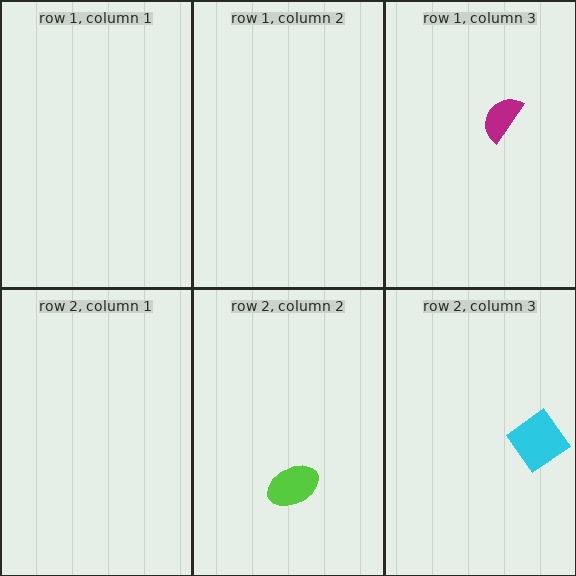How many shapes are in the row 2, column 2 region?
1.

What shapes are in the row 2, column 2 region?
The lime ellipse.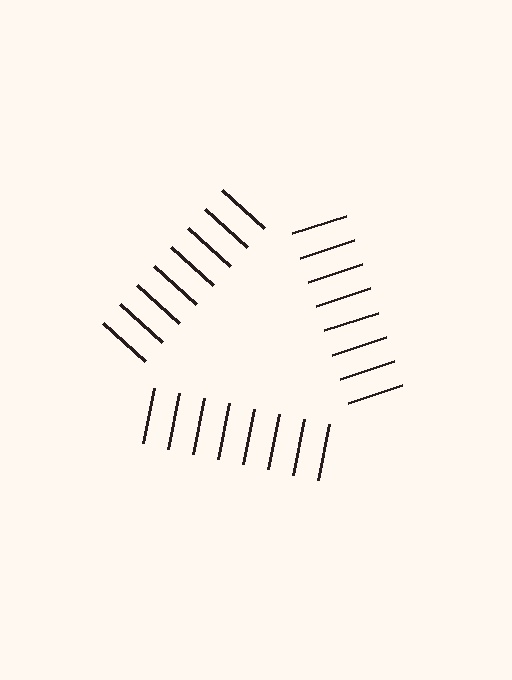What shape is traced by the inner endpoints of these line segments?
An illusory triangle — the line segments terminate on its edges but no continuous stroke is drawn.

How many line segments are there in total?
24 — 8 along each of the 3 edges.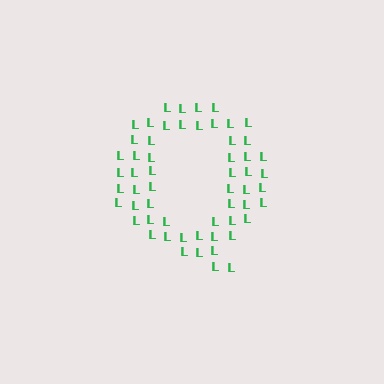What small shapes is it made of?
It is made of small letter L's.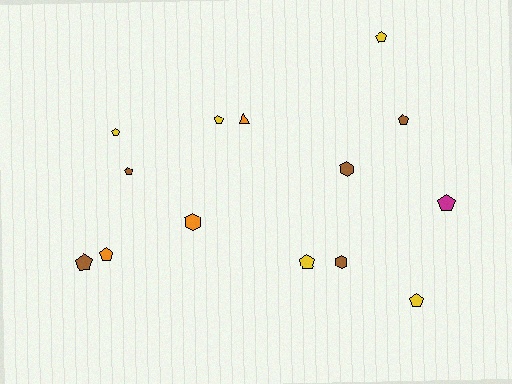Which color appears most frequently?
Yellow, with 5 objects.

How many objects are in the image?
There are 14 objects.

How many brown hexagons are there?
There are 2 brown hexagons.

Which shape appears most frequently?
Pentagon, with 10 objects.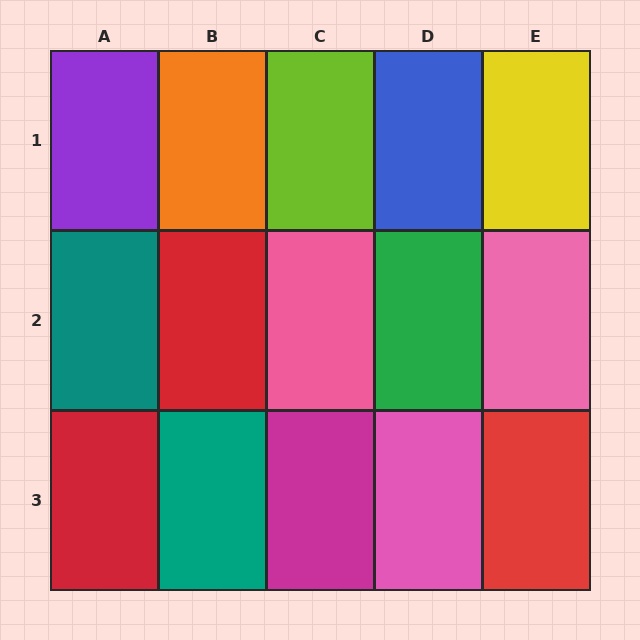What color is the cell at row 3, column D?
Pink.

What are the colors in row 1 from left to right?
Purple, orange, lime, blue, yellow.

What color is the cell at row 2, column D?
Green.